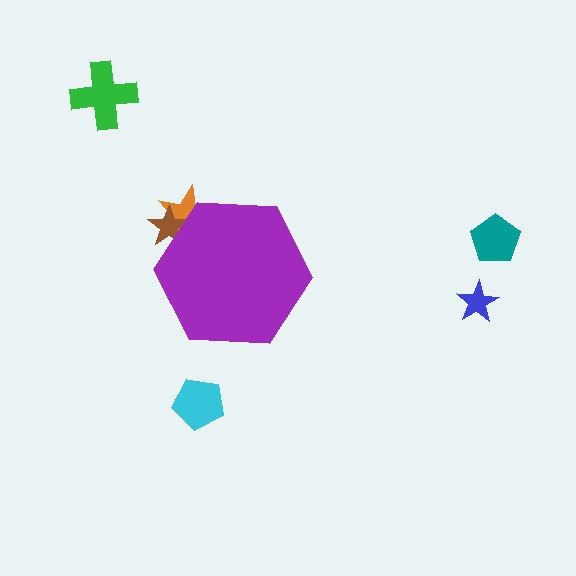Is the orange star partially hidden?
Yes, the orange star is partially hidden behind the purple hexagon.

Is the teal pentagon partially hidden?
No, the teal pentagon is fully visible.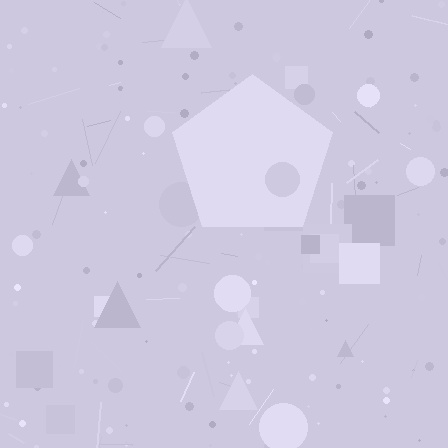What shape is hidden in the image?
A pentagon is hidden in the image.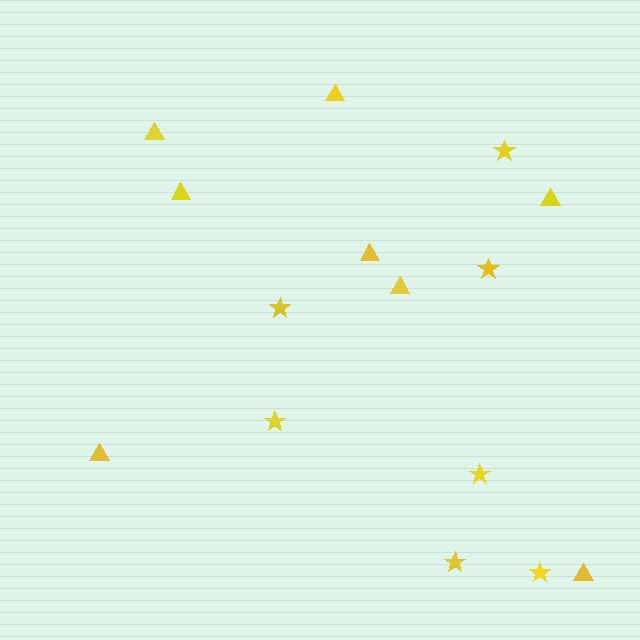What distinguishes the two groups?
There are 2 groups: one group of stars (7) and one group of triangles (8).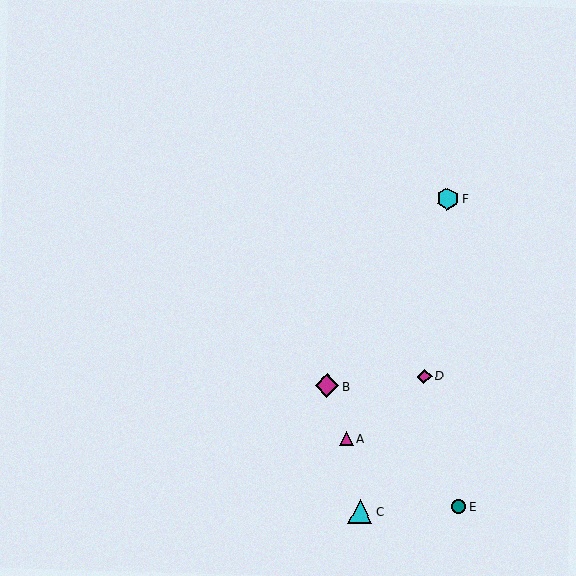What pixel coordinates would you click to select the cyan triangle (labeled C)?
Click at (360, 511) to select the cyan triangle C.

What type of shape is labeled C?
Shape C is a cyan triangle.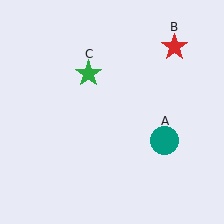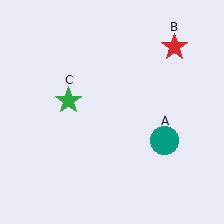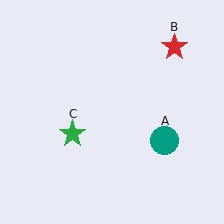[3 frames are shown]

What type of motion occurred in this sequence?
The green star (object C) rotated counterclockwise around the center of the scene.